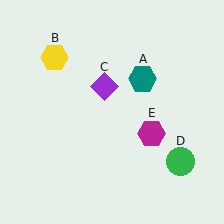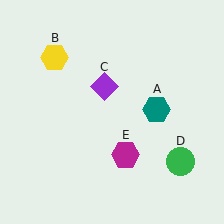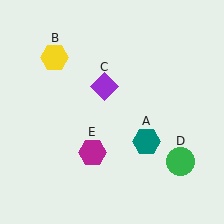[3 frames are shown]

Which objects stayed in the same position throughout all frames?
Yellow hexagon (object B) and purple diamond (object C) and green circle (object D) remained stationary.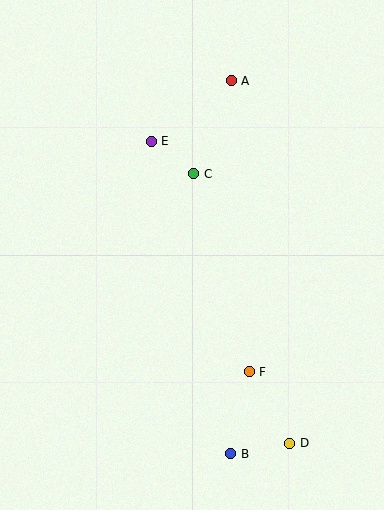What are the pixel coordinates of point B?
Point B is at (231, 454).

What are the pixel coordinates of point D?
Point D is at (290, 443).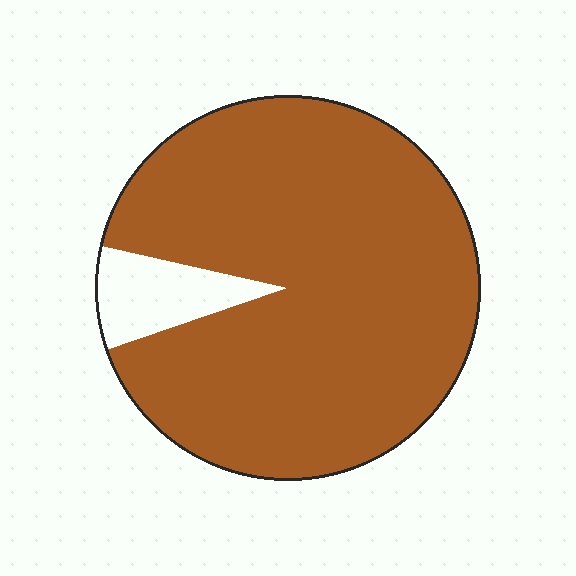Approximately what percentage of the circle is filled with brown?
Approximately 90%.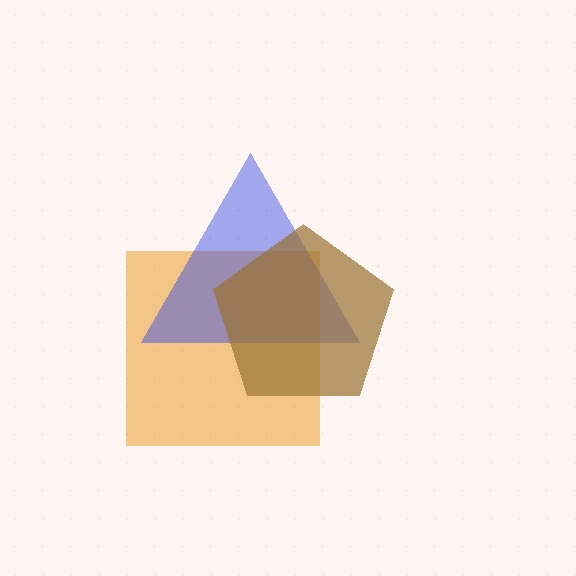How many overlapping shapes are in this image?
There are 3 overlapping shapes in the image.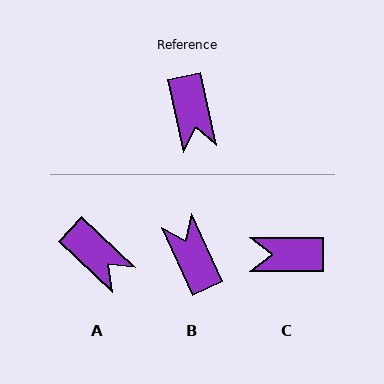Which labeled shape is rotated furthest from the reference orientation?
B, about 168 degrees away.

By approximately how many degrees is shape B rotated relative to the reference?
Approximately 168 degrees clockwise.